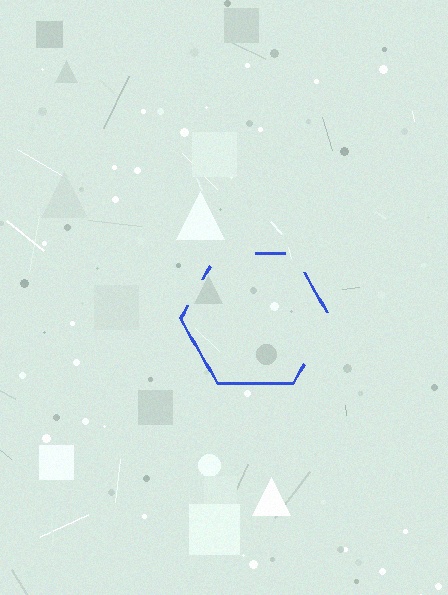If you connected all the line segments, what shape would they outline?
They would outline a hexagon.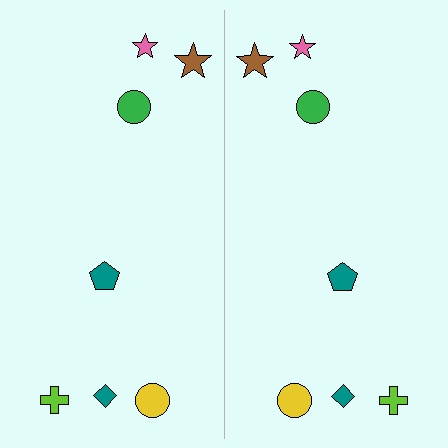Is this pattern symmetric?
Yes, this pattern has bilateral (reflection) symmetry.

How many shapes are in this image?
There are 14 shapes in this image.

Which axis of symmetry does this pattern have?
The pattern has a vertical axis of symmetry running through the center of the image.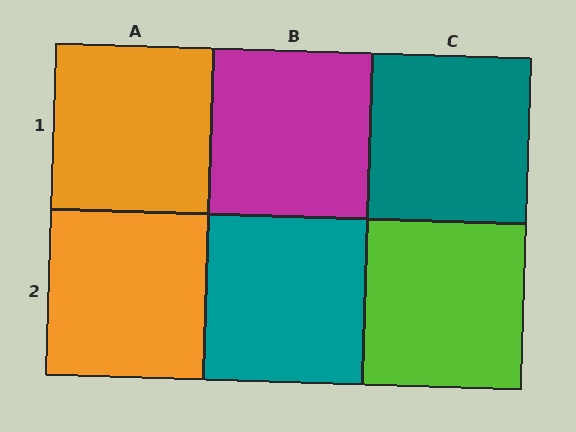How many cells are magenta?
1 cell is magenta.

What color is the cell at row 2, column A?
Orange.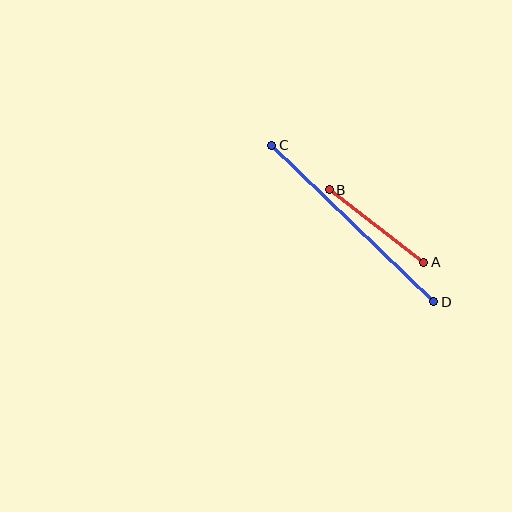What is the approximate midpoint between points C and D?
The midpoint is at approximately (353, 224) pixels.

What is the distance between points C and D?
The distance is approximately 225 pixels.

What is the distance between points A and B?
The distance is approximately 119 pixels.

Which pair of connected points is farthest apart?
Points C and D are farthest apart.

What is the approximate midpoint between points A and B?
The midpoint is at approximately (377, 226) pixels.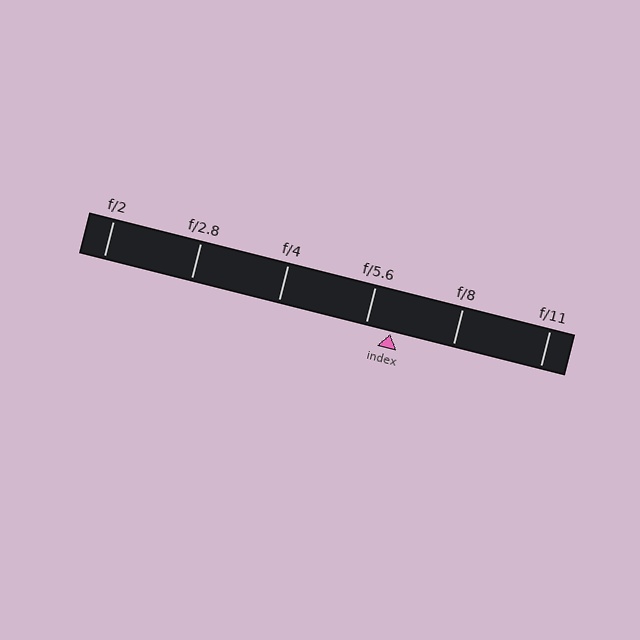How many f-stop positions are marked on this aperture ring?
There are 6 f-stop positions marked.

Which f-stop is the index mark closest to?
The index mark is closest to f/5.6.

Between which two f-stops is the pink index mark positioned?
The index mark is between f/5.6 and f/8.